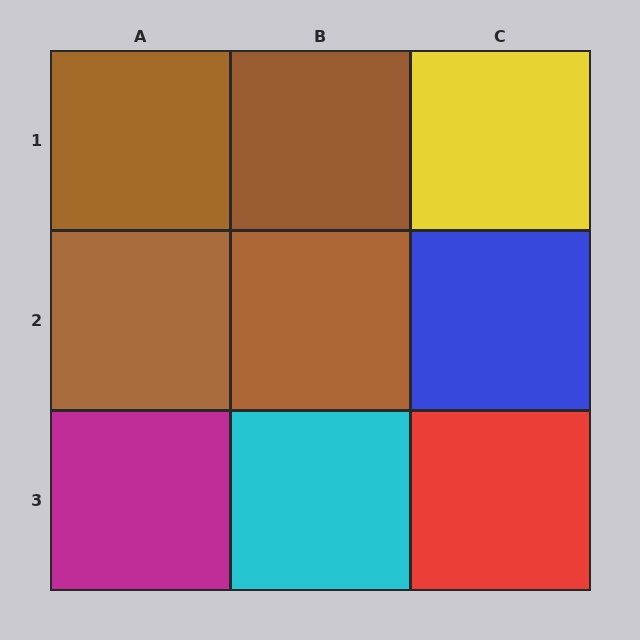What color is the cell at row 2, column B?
Brown.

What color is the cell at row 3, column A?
Magenta.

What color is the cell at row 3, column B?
Cyan.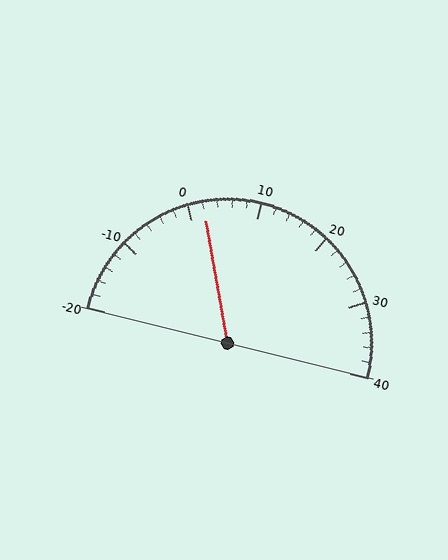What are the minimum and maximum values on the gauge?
The gauge ranges from -20 to 40.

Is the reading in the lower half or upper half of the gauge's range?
The reading is in the lower half of the range (-20 to 40).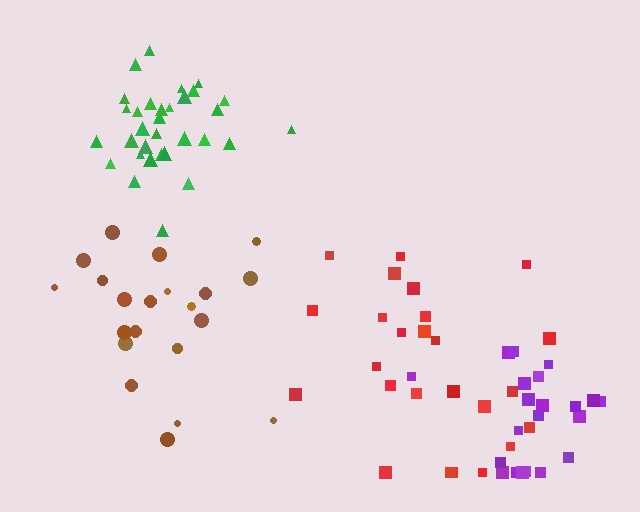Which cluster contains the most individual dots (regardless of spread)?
Green (32).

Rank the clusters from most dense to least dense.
green, purple, red, brown.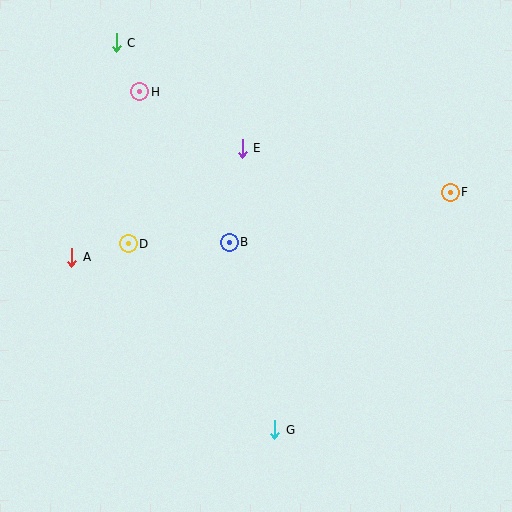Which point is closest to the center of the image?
Point B at (229, 242) is closest to the center.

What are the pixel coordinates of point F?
Point F is at (450, 192).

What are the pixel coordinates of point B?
Point B is at (229, 242).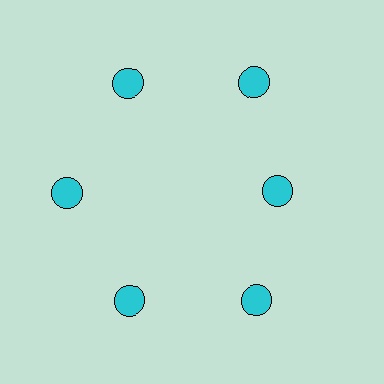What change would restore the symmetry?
The symmetry would be restored by moving it outward, back onto the ring so that all 6 circles sit at equal angles and equal distance from the center.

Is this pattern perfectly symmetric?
No. The 6 cyan circles are arranged in a ring, but one element near the 3 o'clock position is pulled inward toward the center, breaking the 6-fold rotational symmetry.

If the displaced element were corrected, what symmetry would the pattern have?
It would have 6-fold rotational symmetry — the pattern would map onto itself every 60 degrees.